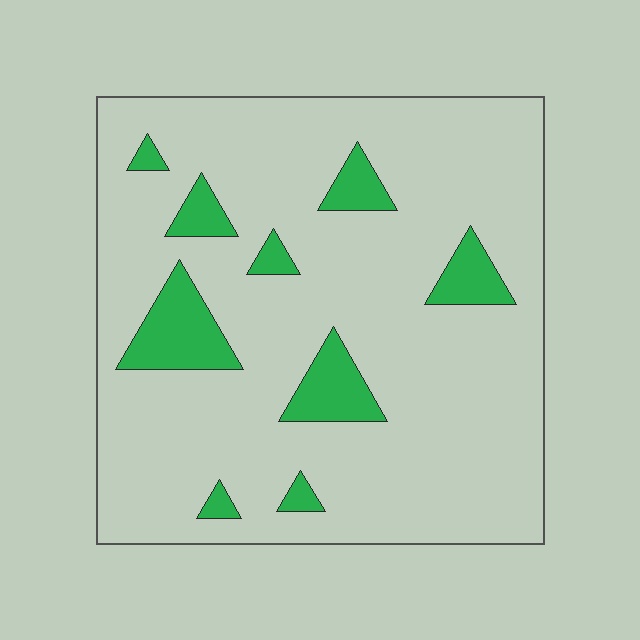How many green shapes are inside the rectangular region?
9.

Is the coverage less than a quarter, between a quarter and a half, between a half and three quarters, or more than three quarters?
Less than a quarter.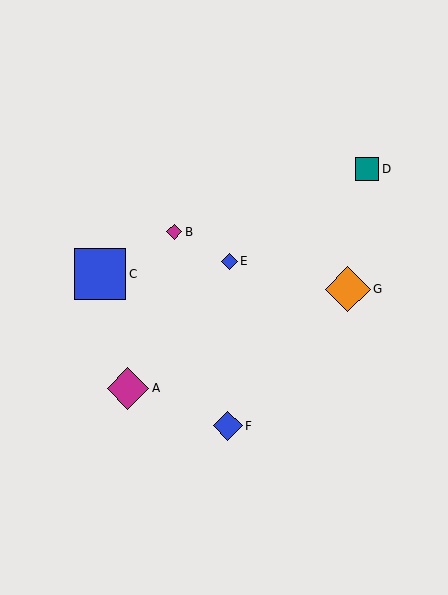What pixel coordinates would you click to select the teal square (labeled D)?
Click at (367, 169) to select the teal square D.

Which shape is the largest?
The blue square (labeled C) is the largest.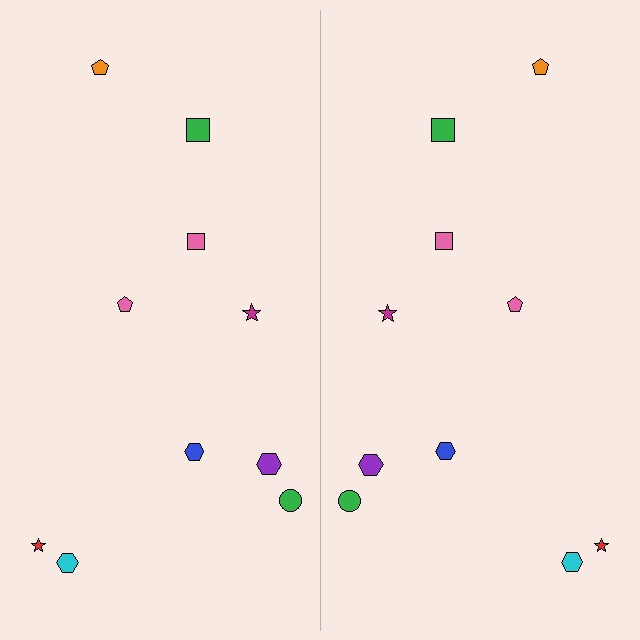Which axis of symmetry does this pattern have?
The pattern has a vertical axis of symmetry running through the center of the image.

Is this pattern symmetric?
Yes, this pattern has bilateral (reflection) symmetry.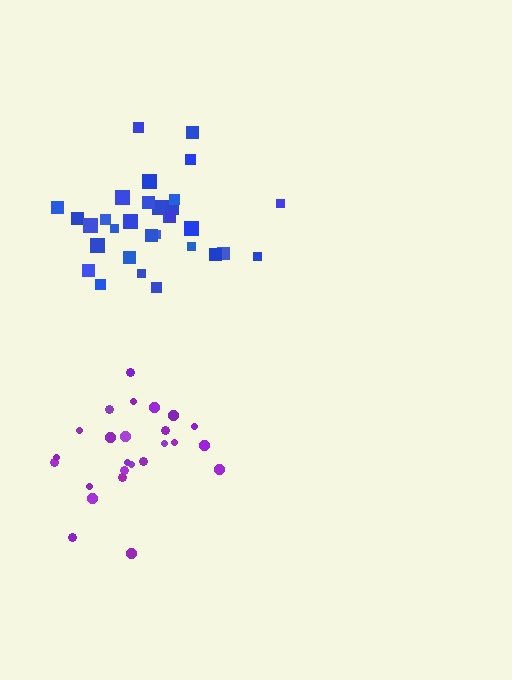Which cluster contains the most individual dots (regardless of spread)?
Blue (31).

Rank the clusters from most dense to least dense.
blue, purple.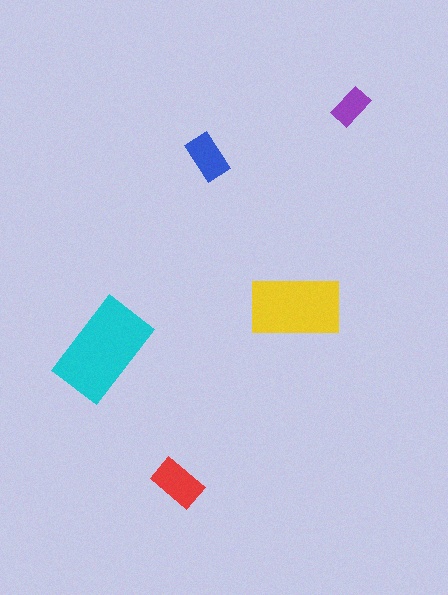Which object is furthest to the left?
The cyan rectangle is leftmost.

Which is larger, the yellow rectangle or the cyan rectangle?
The cyan one.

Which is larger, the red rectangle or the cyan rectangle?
The cyan one.